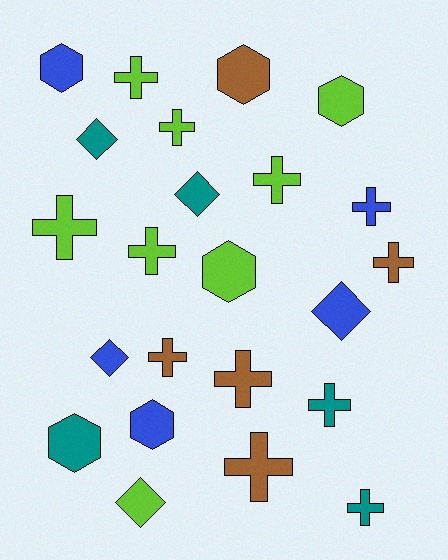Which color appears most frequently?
Lime, with 8 objects.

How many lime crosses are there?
There are 5 lime crosses.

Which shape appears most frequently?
Cross, with 12 objects.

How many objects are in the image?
There are 23 objects.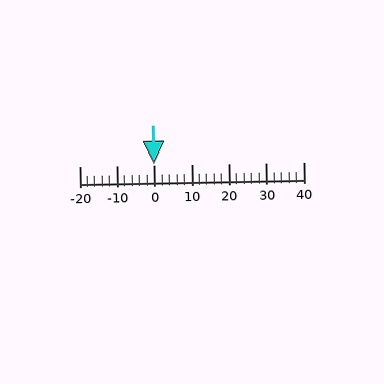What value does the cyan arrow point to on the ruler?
The cyan arrow points to approximately 0.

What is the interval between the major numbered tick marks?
The major tick marks are spaced 10 units apart.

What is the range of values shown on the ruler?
The ruler shows values from -20 to 40.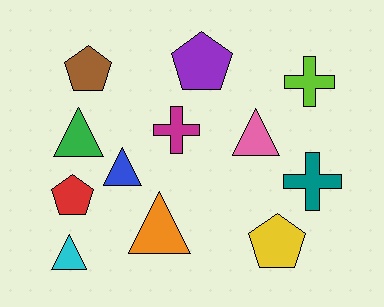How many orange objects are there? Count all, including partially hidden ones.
There is 1 orange object.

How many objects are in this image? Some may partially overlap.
There are 12 objects.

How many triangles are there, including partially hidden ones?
There are 5 triangles.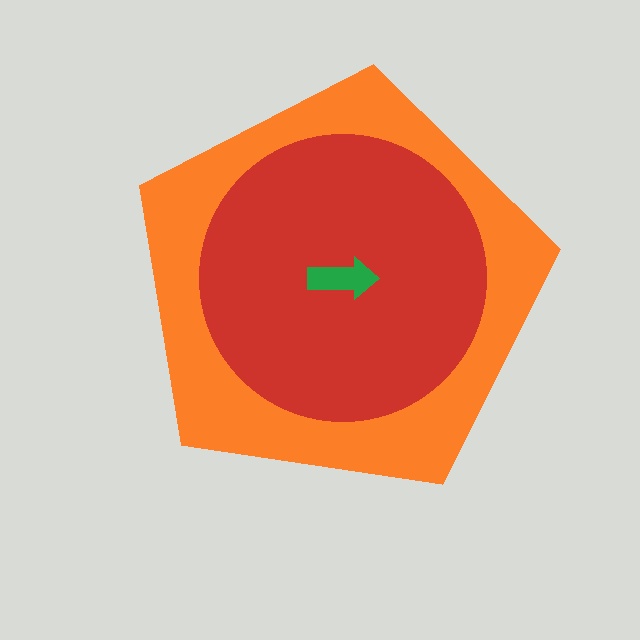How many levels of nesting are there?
3.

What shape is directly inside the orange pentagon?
The red circle.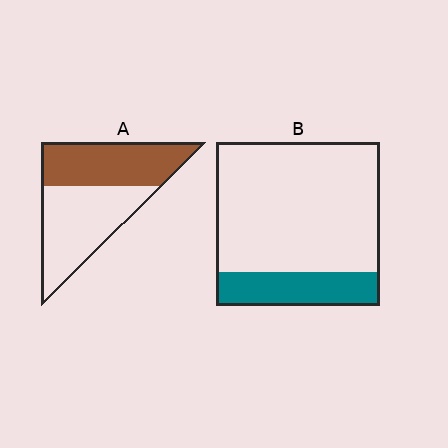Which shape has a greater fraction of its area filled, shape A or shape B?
Shape A.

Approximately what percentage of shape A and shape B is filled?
A is approximately 45% and B is approximately 20%.